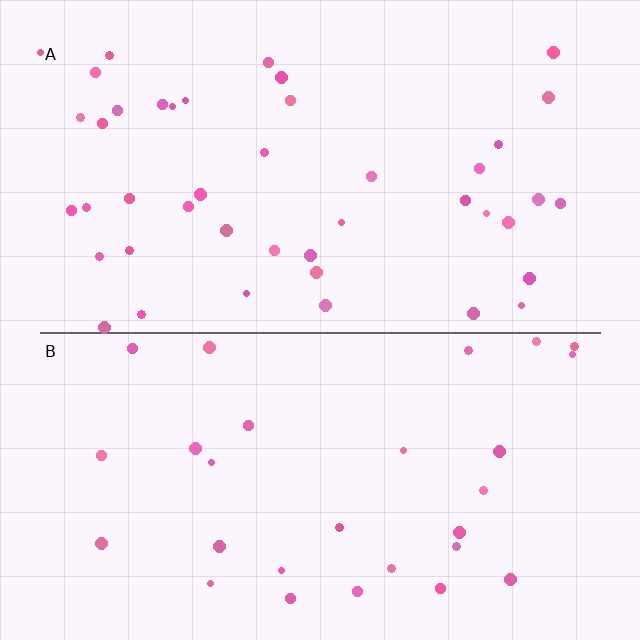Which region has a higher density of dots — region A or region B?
A (the top).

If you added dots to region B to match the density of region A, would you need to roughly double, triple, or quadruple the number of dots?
Approximately double.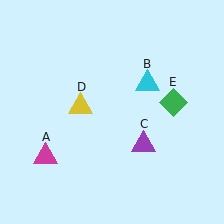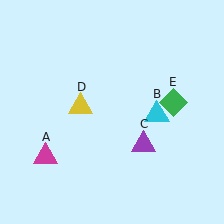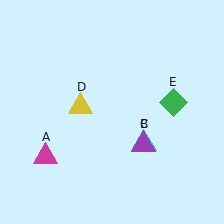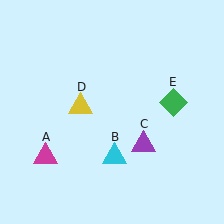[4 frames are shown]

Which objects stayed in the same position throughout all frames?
Magenta triangle (object A) and purple triangle (object C) and yellow triangle (object D) and green diamond (object E) remained stationary.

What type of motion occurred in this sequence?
The cyan triangle (object B) rotated clockwise around the center of the scene.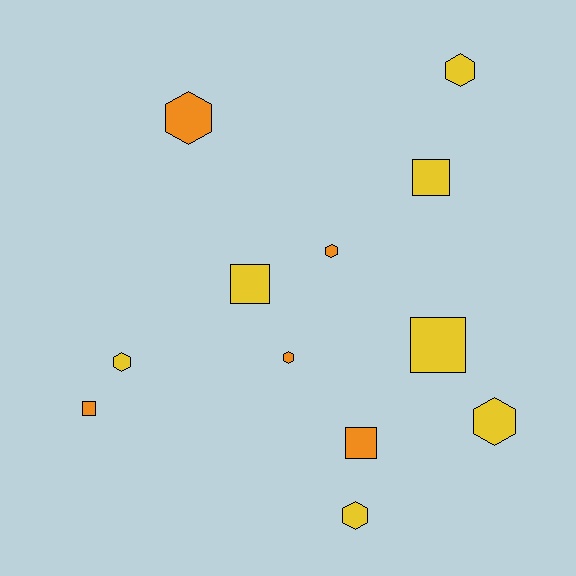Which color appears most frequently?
Yellow, with 7 objects.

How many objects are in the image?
There are 12 objects.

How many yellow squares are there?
There are 3 yellow squares.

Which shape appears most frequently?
Hexagon, with 7 objects.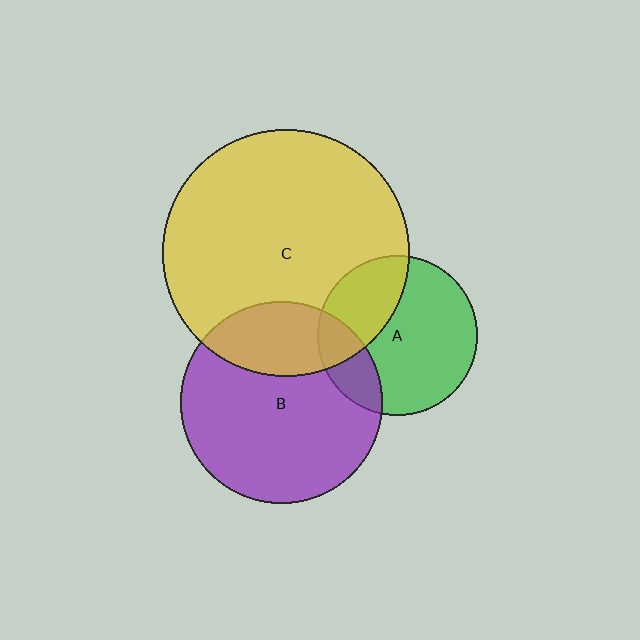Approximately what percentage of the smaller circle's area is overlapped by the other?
Approximately 25%.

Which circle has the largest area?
Circle C (yellow).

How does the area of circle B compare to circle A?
Approximately 1.6 times.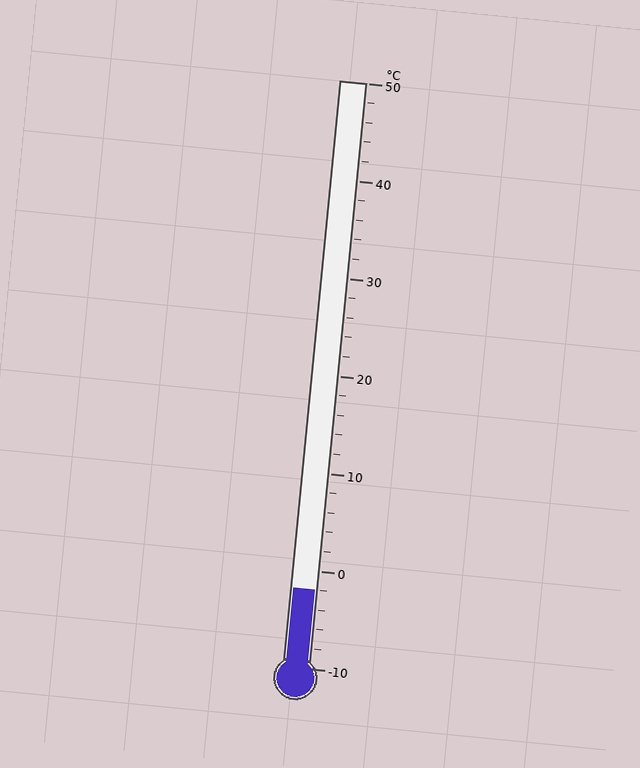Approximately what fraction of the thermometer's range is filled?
The thermometer is filled to approximately 15% of its range.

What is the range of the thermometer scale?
The thermometer scale ranges from -10°C to 50°C.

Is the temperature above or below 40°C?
The temperature is below 40°C.